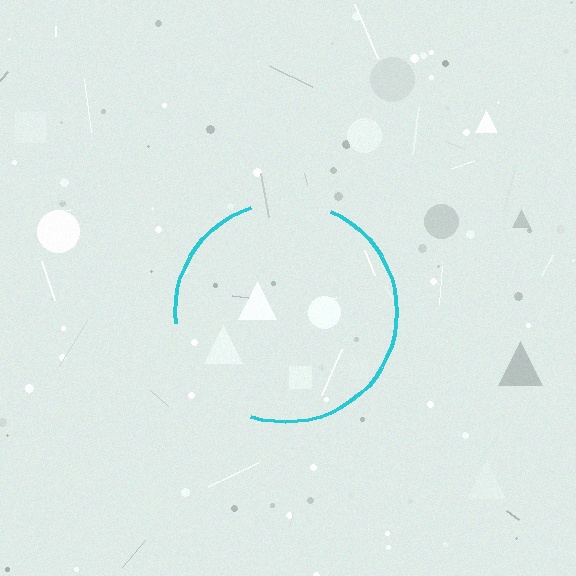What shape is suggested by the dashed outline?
The dashed outline suggests a circle.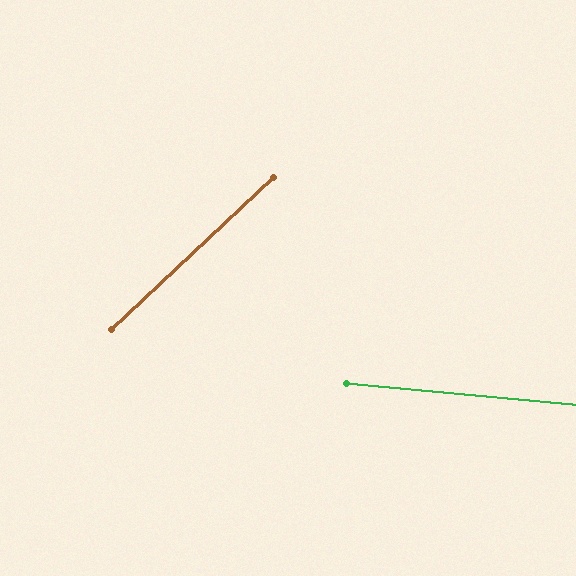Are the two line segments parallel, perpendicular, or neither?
Neither parallel nor perpendicular — they differ by about 49°.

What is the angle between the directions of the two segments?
Approximately 49 degrees.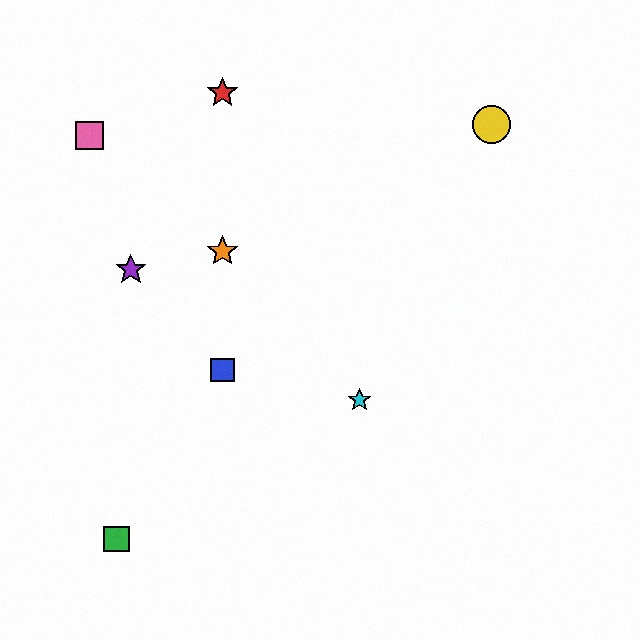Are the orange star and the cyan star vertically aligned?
No, the orange star is at x≈223 and the cyan star is at x≈360.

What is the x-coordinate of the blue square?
The blue square is at x≈223.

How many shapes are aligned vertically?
3 shapes (the red star, the blue square, the orange star) are aligned vertically.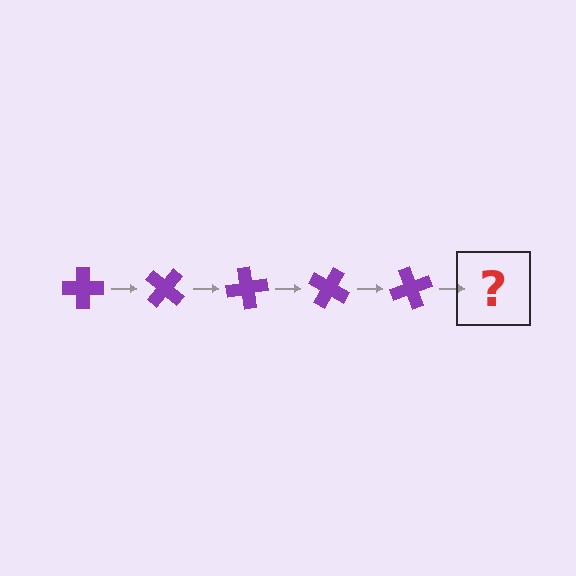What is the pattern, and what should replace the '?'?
The pattern is that the cross rotates 40 degrees each step. The '?' should be a purple cross rotated 200 degrees.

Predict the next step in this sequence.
The next step is a purple cross rotated 200 degrees.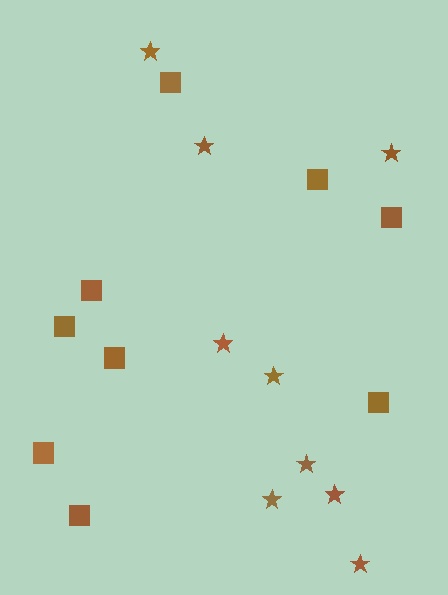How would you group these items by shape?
There are 2 groups: one group of squares (9) and one group of stars (9).